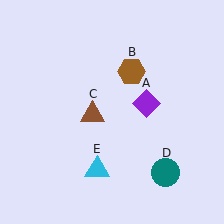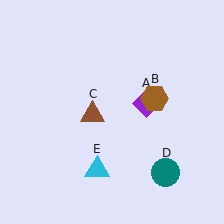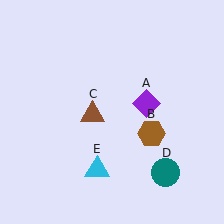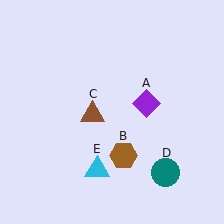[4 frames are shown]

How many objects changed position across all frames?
1 object changed position: brown hexagon (object B).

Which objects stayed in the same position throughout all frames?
Purple diamond (object A) and brown triangle (object C) and teal circle (object D) and cyan triangle (object E) remained stationary.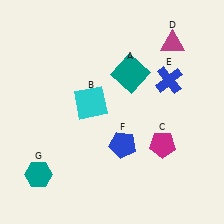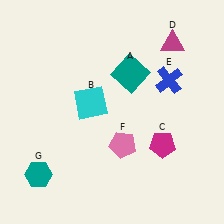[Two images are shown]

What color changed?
The pentagon (F) changed from blue in Image 1 to pink in Image 2.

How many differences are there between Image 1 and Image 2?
There is 1 difference between the two images.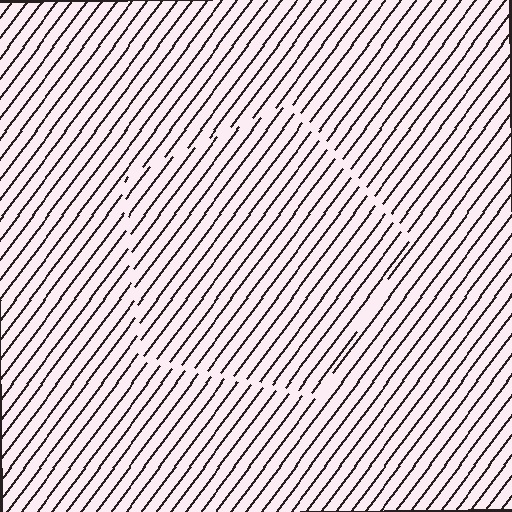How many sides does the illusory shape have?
5 sides — the line-ends trace a pentagon.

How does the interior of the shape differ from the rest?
The interior of the shape contains the same grating, shifted by half a period — the contour is defined by the phase discontinuity where line-ends from the inner and outer gratings abut.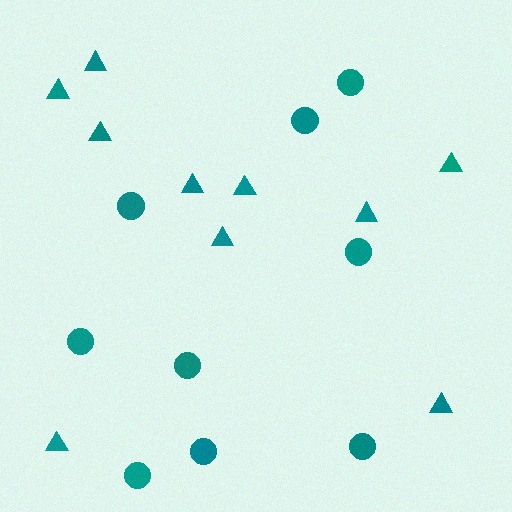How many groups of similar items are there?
There are 2 groups: one group of triangles (10) and one group of circles (9).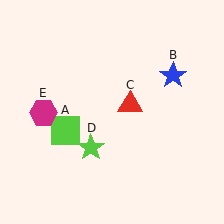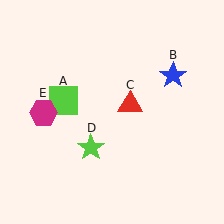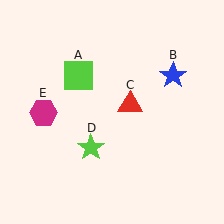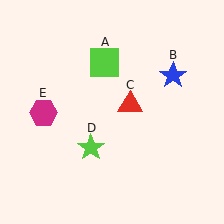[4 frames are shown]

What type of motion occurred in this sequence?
The lime square (object A) rotated clockwise around the center of the scene.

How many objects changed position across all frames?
1 object changed position: lime square (object A).